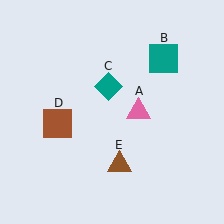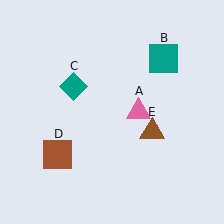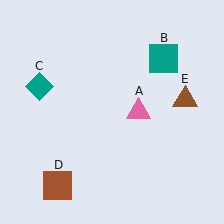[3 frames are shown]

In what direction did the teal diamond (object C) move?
The teal diamond (object C) moved left.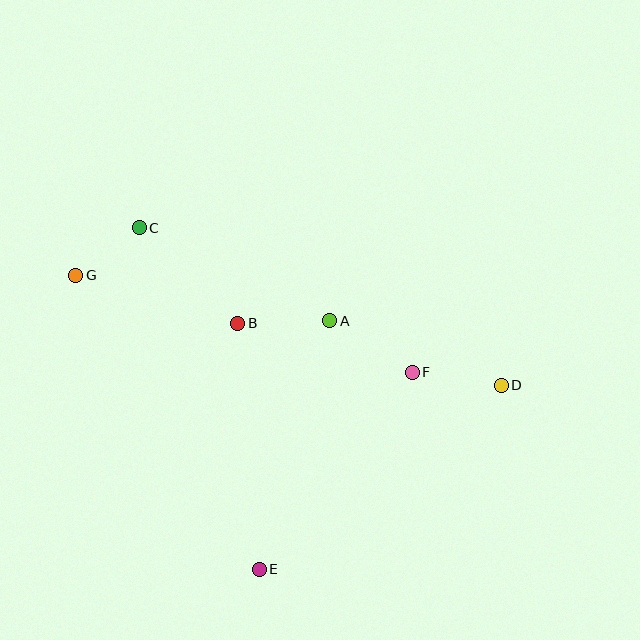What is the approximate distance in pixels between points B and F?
The distance between B and F is approximately 181 pixels.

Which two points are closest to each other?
Points C and G are closest to each other.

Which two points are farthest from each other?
Points D and G are farthest from each other.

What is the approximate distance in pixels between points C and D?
The distance between C and D is approximately 394 pixels.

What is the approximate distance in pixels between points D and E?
The distance between D and E is approximately 304 pixels.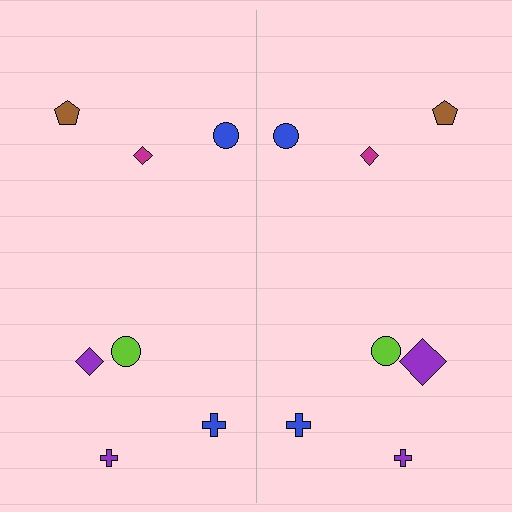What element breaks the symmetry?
The purple diamond on the right side has a different size than its mirror counterpart.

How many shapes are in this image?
There are 14 shapes in this image.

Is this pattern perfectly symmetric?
No, the pattern is not perfectly symmetric. The purple diamond on the right side has a different size than its mirror counterpart.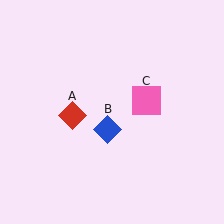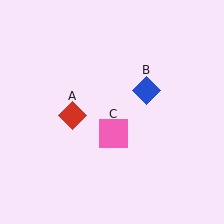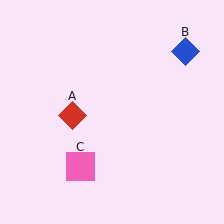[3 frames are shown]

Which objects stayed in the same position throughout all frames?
Red diamond (object A) remained stationary.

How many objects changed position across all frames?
2 objects changed position: blue diamond (object B), pink square (object C).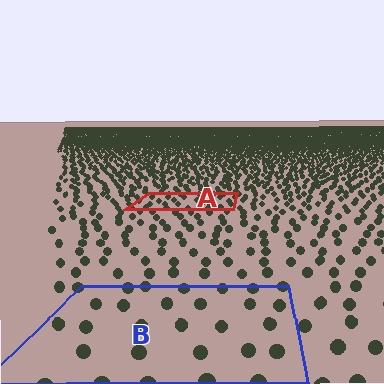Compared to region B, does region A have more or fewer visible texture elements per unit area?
Region A has more texture elements per unit area — they are packed more densely because it is farther away.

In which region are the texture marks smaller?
The texture marks are smaller in region A, because it is farther away.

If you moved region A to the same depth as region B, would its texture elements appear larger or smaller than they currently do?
They would appear larger. At a closer depth, the same texture elements are projected at a bigger on-screen size.